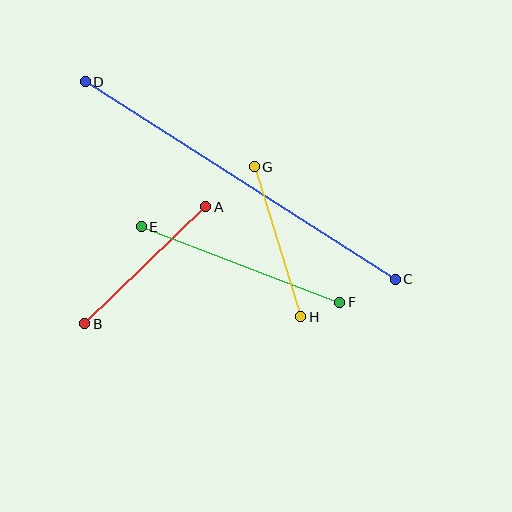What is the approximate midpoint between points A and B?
The midpoint is at approximately (145, 265) pixels.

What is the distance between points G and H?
The distance is approximately 157 pixels.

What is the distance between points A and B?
The distance is approximately 168 pixels.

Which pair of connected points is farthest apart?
Points C and D are farthest apart.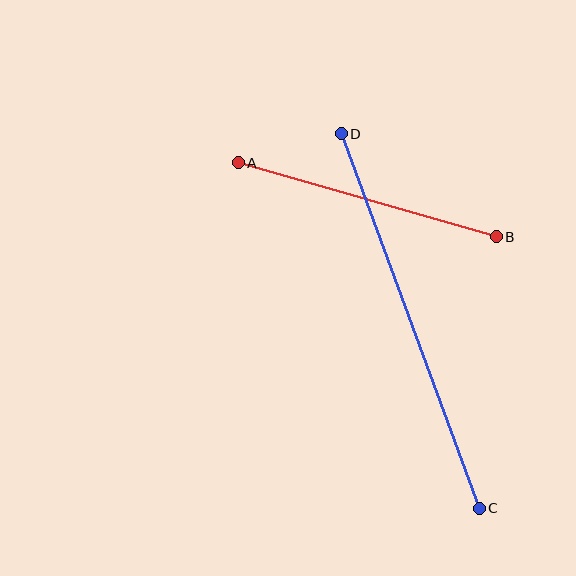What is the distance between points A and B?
The distance is approximately 268 pixels.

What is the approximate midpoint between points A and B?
The midpoint is at approximately (367, 200) pixels.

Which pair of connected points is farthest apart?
Points C and D are farthest apart.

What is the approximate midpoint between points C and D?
The midpoint is at approximately (410, 321) pixels.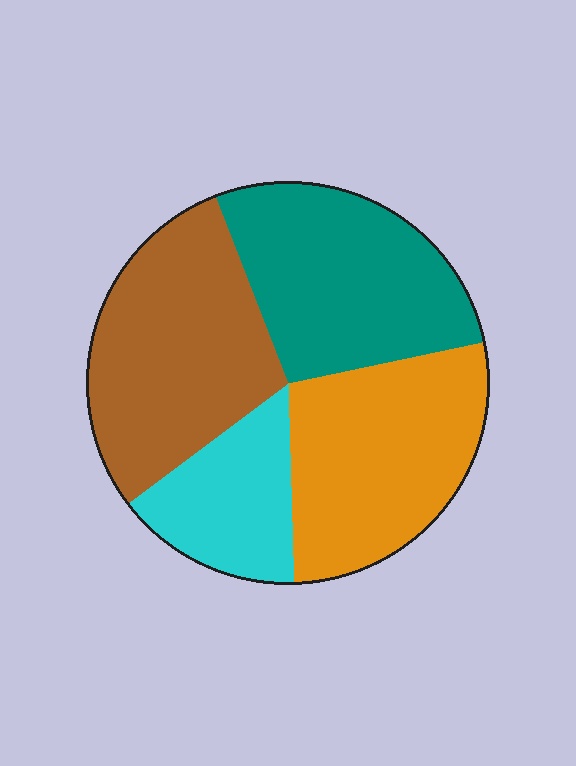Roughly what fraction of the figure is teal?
Teal takes up about one quarter (1/4) of the figure.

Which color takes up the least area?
Cyan, at roughly 15%.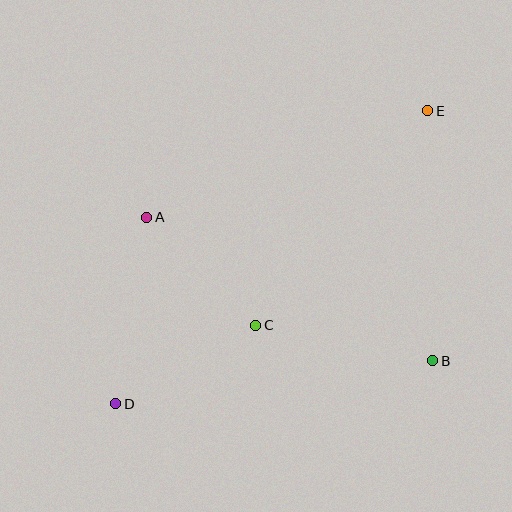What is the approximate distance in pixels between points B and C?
The distance between B and C is approximately 181 pixels.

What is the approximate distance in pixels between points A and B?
The distance between A and B is approximately 320 pixels.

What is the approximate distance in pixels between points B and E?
The distance between B and E is approximately 250 pixels.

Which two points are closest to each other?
Points A and C are closest to each other.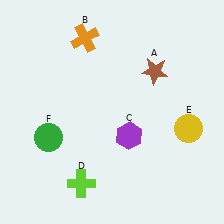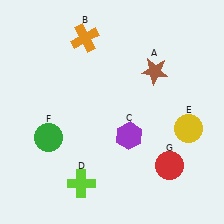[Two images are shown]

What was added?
A red circle (G) was added in Image 2.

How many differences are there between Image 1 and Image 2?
There is 1 difference between the two images.